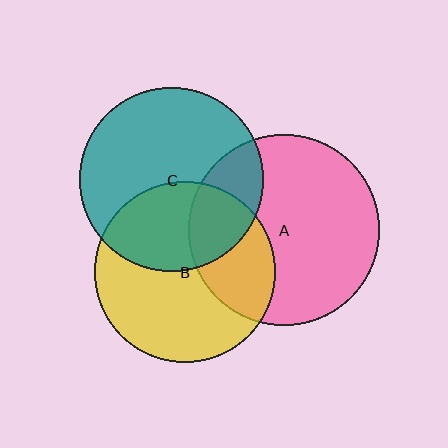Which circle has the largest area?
Circle A (pink).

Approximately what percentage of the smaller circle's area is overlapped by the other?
Approximately 25%.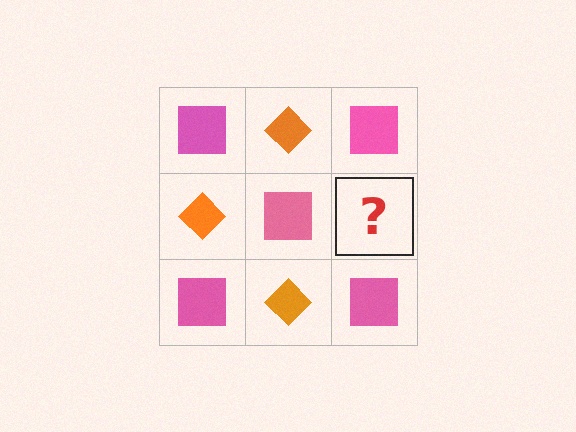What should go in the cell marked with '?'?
The missing cell should contain an orange diamond.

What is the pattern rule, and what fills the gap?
The rule is that it alternates pink square and orange diamond in a checkerboard pattern. The gap should be filled with an orange diamond.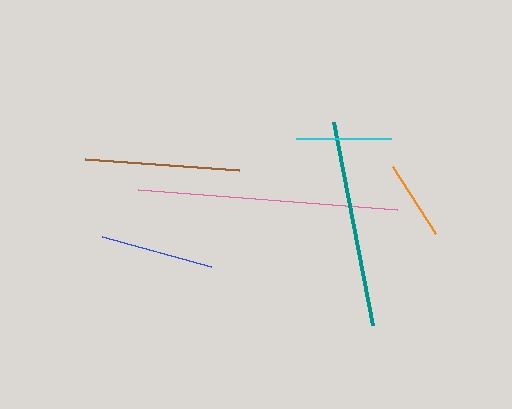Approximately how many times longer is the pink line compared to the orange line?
The pink line is approximately 3.3 times the length of the orange line.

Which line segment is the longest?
The pink line is the longest at approximately 260 pixels.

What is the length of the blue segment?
The blue segment is approximately 113 pixels long.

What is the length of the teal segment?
The teal segment is approximately 206 pixels long.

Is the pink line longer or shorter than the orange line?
The pink line is longer than the orange line.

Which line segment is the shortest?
The orange line is the shortest at approximately 79 pixels.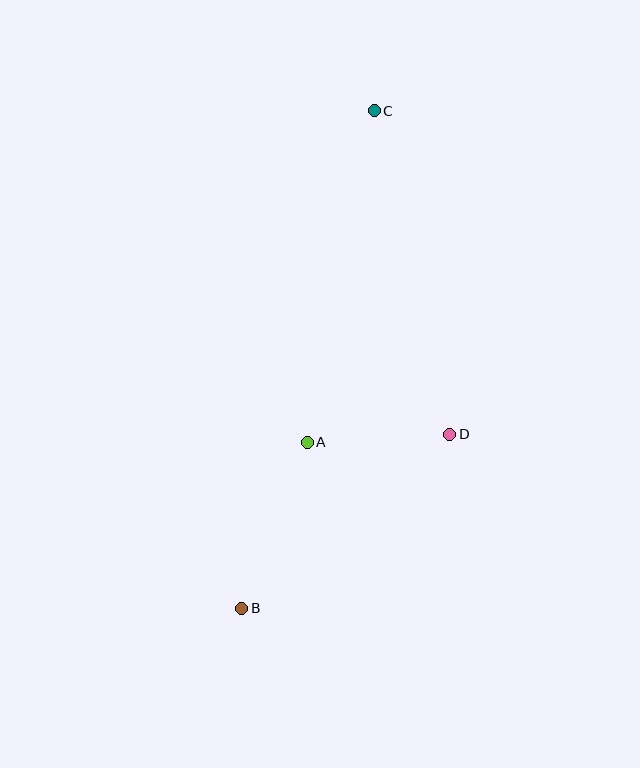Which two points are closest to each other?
Points A and D are closest to each other.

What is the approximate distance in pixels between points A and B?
The distance between A and B is approximately 178 pixels.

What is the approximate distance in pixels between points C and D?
The distance between C and D is approximately 332 pixels.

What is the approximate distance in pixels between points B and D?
The distance between B and D is approximately 271 pixels.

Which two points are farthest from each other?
Points B and C are farthest from each other.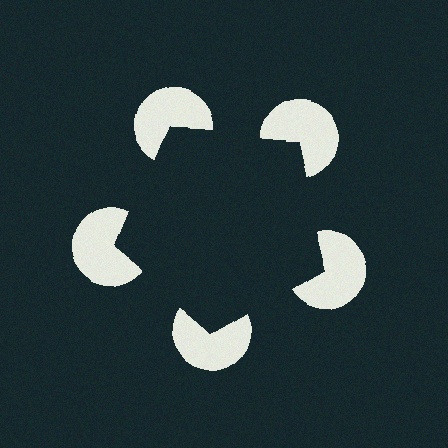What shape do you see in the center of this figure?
An illusory pentagon — its edges are inferred from the aligned wedge cuts in the pac-man discs, not physically drawn.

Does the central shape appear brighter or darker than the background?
It typically appears slightly darker than the background, even though no actual brightness change is drawn.